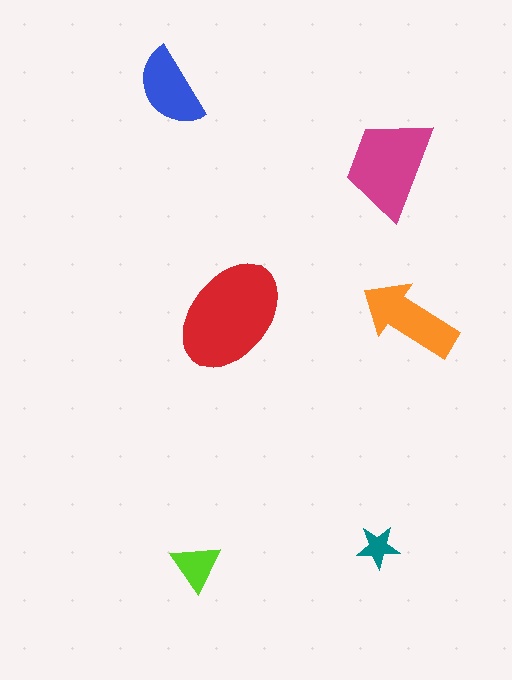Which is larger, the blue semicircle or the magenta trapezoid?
The magenta trapezoid.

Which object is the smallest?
The teal star.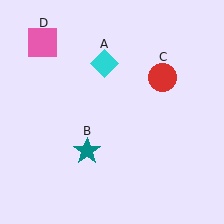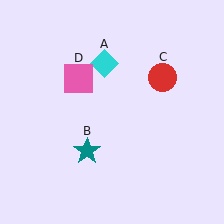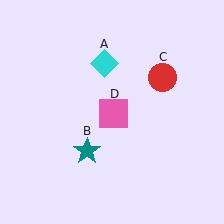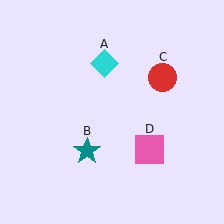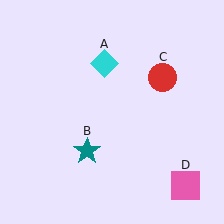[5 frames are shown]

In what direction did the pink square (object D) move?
The pink square (object D) moved down and to the right.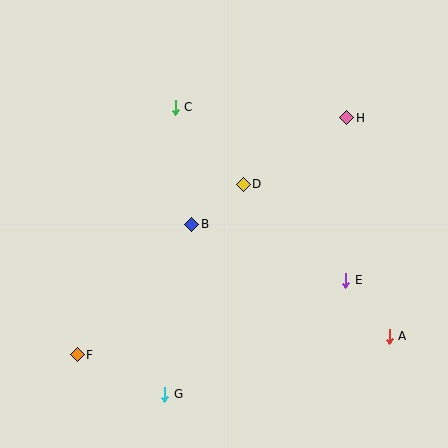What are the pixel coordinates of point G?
Point G is at (165, 394).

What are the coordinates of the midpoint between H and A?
The midpoint between H and A is at (368, 227).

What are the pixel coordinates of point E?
Point E is at (346, 280).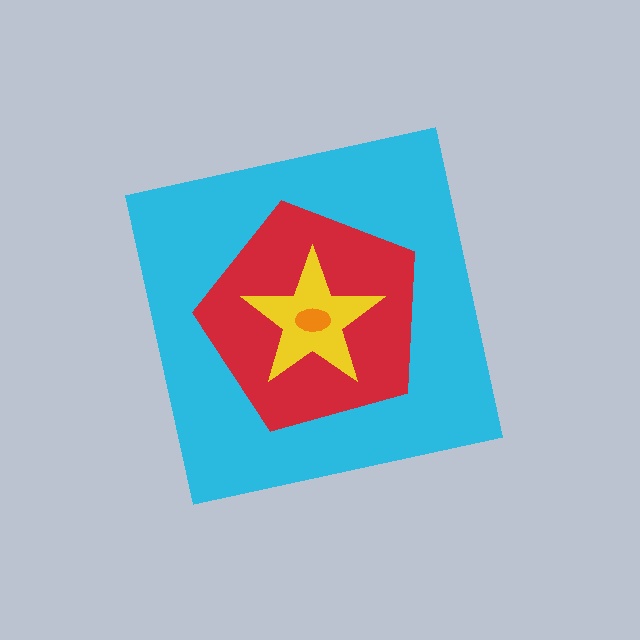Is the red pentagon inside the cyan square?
Yes.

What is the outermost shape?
The cyan square.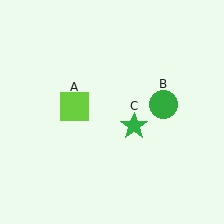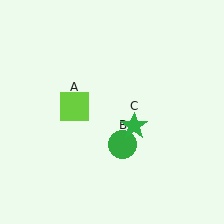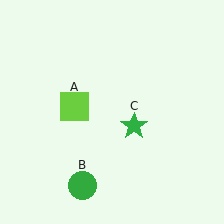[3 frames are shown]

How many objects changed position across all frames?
1 object changed position: green circle (object B).